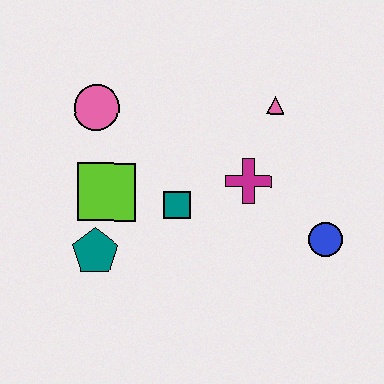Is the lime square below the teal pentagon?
No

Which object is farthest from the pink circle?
The blue circle is farthest from the pink circle.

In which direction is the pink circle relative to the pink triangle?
The pink circle is to the left of the pink triangle.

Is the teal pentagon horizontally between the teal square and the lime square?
No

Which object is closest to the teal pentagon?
The lime square is closest to the teal pentagon.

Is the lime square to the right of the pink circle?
Yes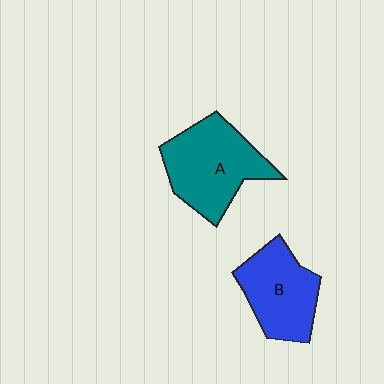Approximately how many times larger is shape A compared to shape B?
Approximately 1.2 times.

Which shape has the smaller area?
Shape B (blue).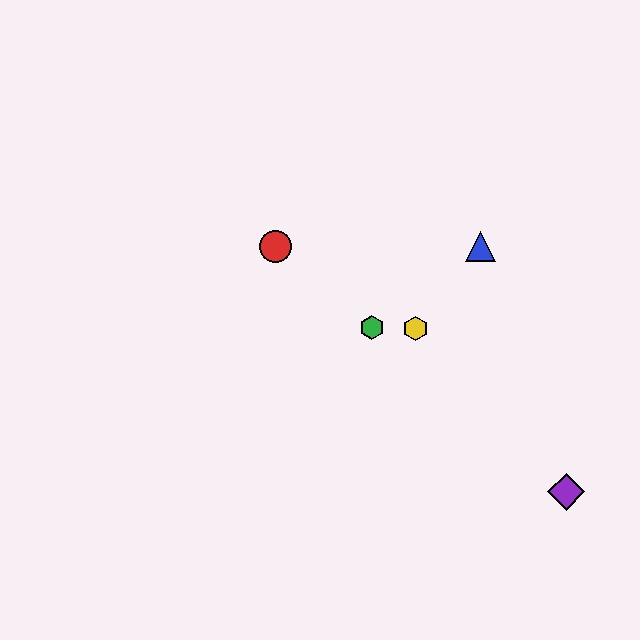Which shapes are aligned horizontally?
The red circle, the blue triangle are aligned horizontally.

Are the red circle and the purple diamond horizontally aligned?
No, the red circle is at y≈246 and the purple diamond is at y≈492.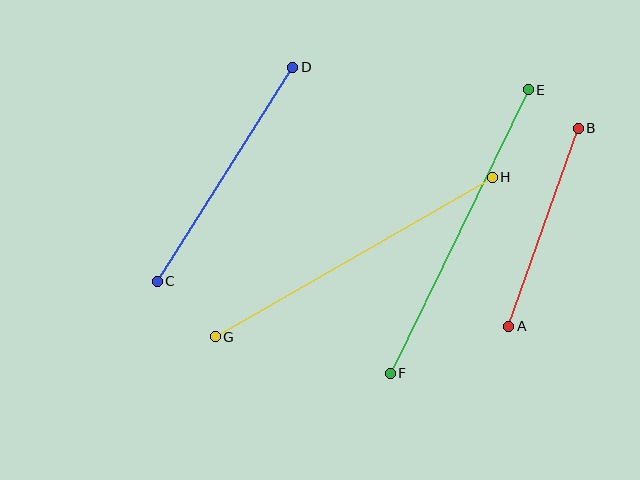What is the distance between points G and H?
The distance is approximately 319 pixels.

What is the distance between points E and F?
The distance is approximately 315 pixels.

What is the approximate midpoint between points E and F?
The midpoint is at approximately (459, 232) pixels.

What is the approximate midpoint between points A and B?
The midpoint is at approximately (543, 227) pixels.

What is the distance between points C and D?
The distance is approximately 253 pixels.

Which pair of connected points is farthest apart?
Points G and H are farthest apart.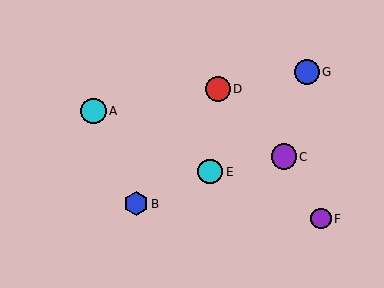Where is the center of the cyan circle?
The center of the cyan circle is at (210, 172).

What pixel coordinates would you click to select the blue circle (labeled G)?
Click at (307, 72) to select the blue circle G.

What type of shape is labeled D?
Shape D is a red circle.